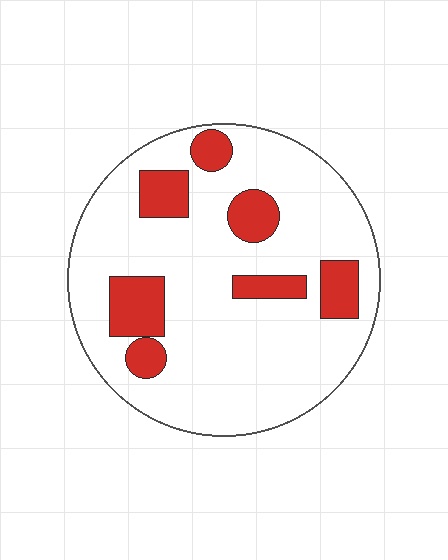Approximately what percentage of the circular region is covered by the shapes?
Approximately 20%.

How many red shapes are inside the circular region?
7.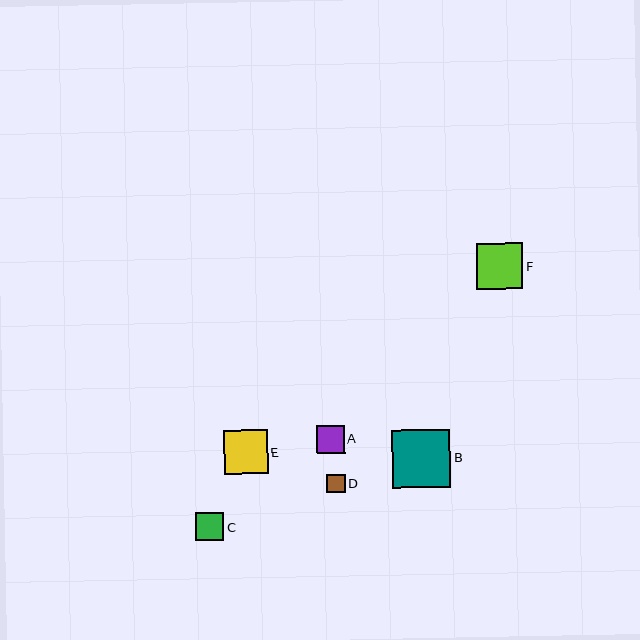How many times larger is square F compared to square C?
Square F is approximately 1.6 times the size of square C.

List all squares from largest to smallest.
From largest to smallest: B, F, E, C, A, D.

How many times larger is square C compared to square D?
Square C is approximately 1.5 times the size of square D.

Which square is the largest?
Square B is the largest with a size of approximately 58 pixels.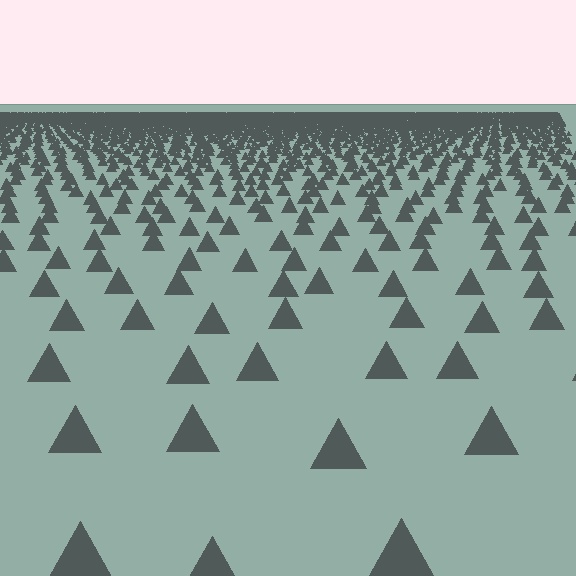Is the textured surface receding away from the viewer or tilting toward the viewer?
The surface is receding away from the viewer. Texture elements get smaller and denser toward the top.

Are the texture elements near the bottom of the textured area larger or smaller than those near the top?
Larger. Near the bottom, elements are closer to the viewer and appear at a bigger on-screen size.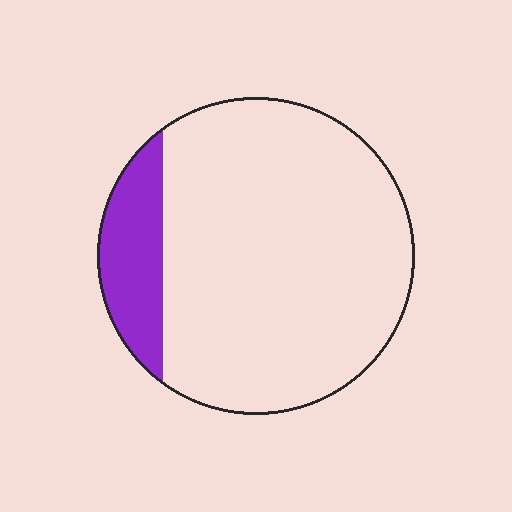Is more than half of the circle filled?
No.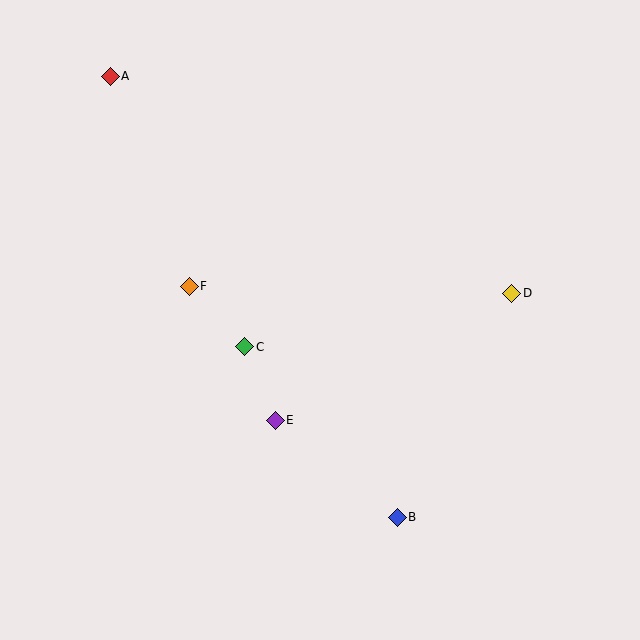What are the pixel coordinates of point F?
Point F is at (189, 286).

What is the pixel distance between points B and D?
The distance between B and D is 251 pixels.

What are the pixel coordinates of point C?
Point C is at (245, 347).